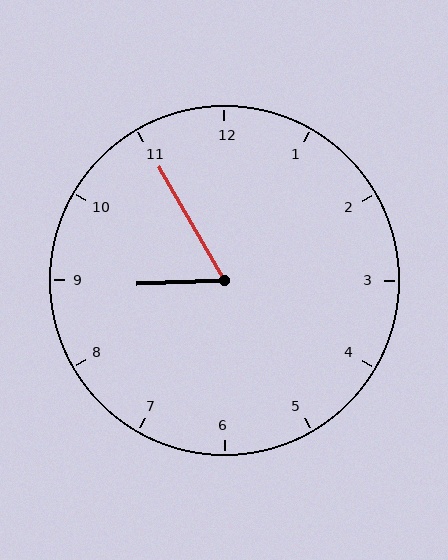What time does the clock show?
8:55.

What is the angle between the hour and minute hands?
Approximately 62 degrees.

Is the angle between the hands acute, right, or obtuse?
It is acute.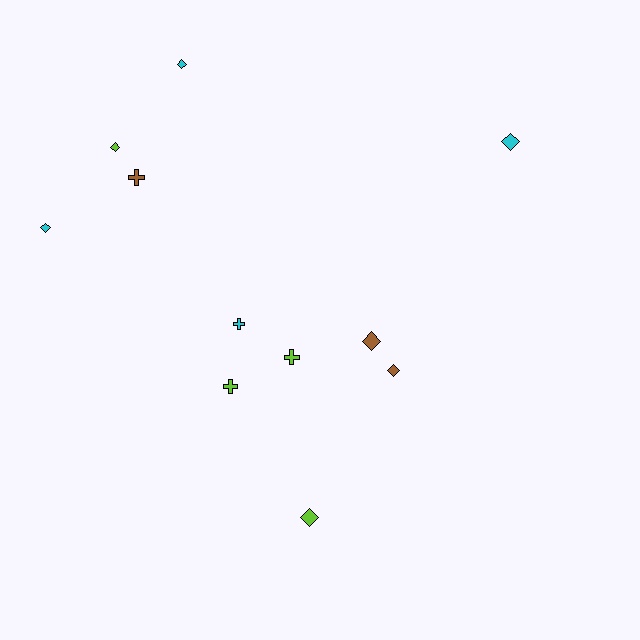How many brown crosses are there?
There is 1 brown cross.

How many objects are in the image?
There are 11 objects.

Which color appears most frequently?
Cyan, with 4 objects.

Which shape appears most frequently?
Diamond, with 7 objects.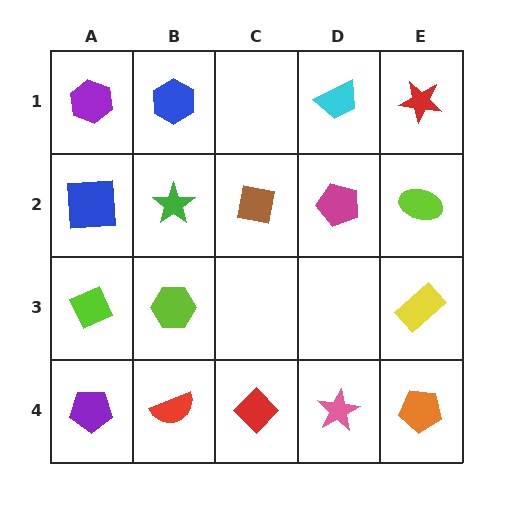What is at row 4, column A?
A purple pentagon.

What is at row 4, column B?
A red semicircle.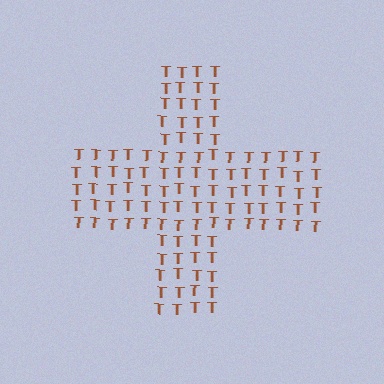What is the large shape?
The large shape is a cross.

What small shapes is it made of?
It is made of small letter T's.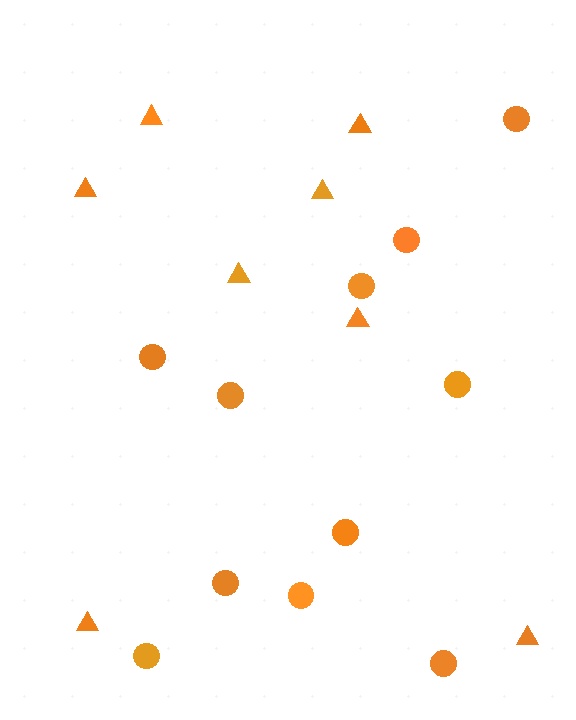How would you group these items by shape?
There are 2 groups: one group of circles (11) and one group of triangles (8).